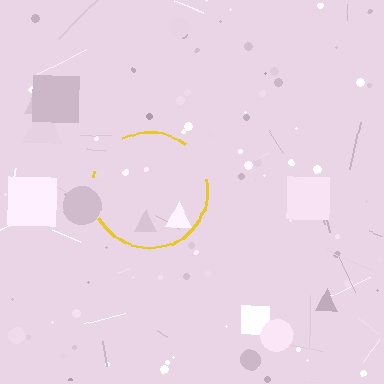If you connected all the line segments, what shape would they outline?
They would outline a circle.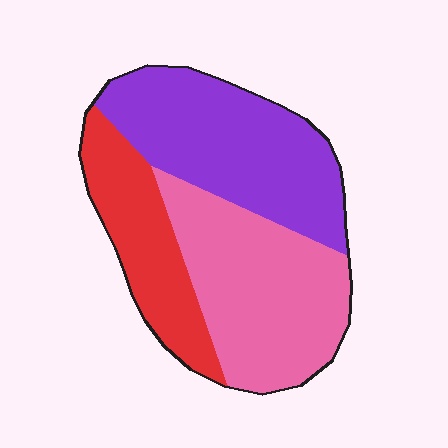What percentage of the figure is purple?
Purple covers about 40% of the figure.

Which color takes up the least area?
Red, at roughly 25%.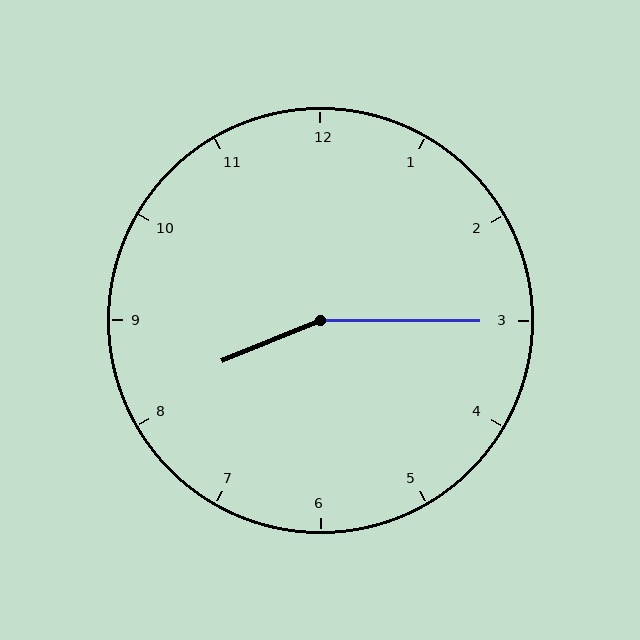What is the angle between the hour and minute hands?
Approximately 158 degrees.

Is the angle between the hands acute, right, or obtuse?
It is obtuse.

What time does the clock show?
8:15.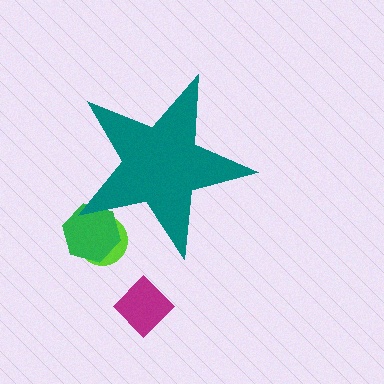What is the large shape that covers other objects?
A teal star.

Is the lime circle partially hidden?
Yes, the lime circle is partially hidden behind the teal star.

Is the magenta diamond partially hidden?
No, the magenta diamond is fully visible.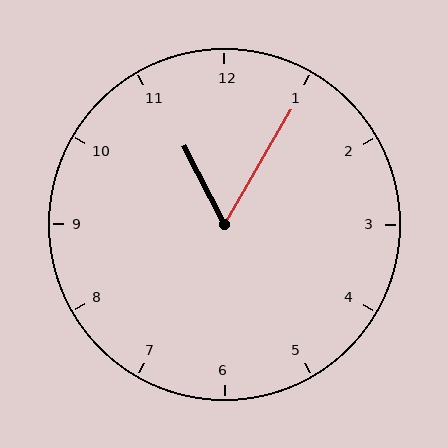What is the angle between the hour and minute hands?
Approximately 58 degrees.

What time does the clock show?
11:05.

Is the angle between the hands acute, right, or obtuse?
It is acute.